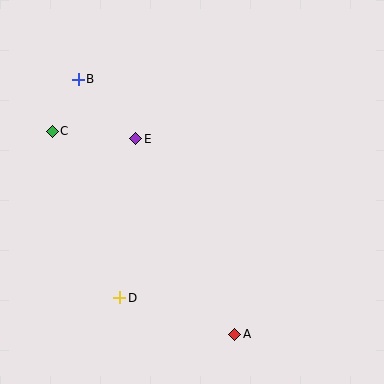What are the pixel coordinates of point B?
Point B is at (78, 79).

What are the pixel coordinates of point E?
Point E is at (136, 139).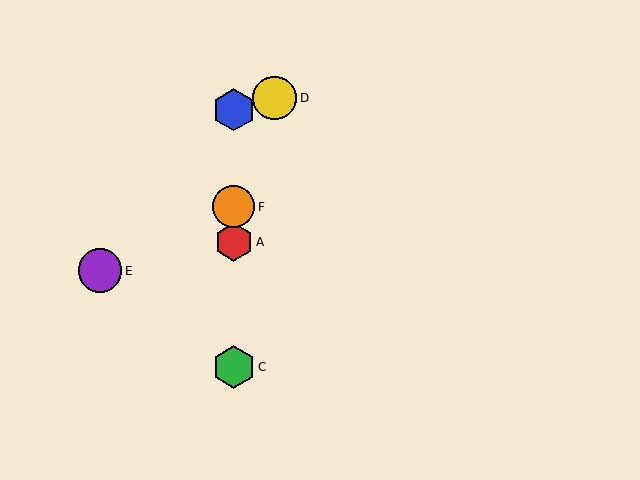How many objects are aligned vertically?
4 objects (A, B, C, F) are aligned vertically.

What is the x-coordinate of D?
Object D is at x≈275.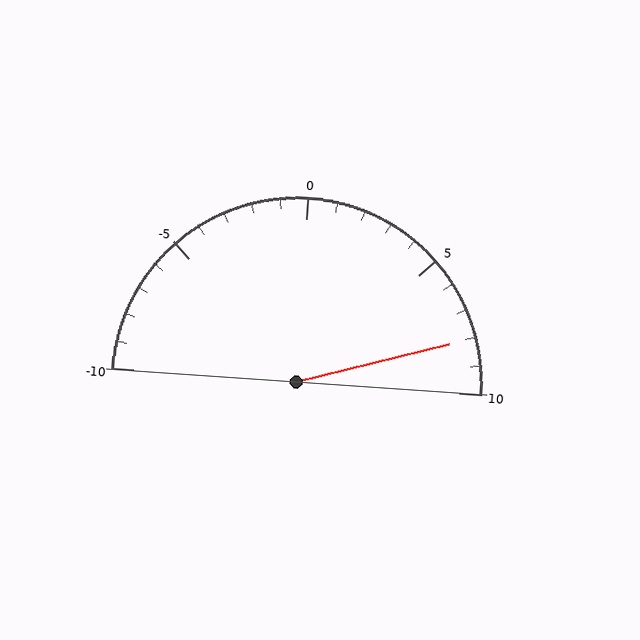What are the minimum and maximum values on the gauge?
The gauge ranges from -10 to 10.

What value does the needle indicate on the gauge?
The needle indicates approximately 8.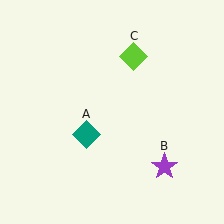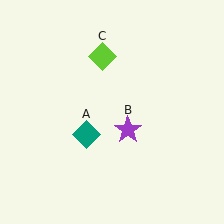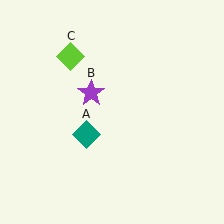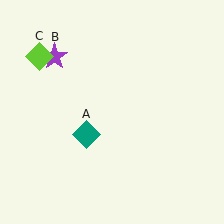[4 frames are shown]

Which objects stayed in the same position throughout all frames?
Teal diamond (object A) remained stationary.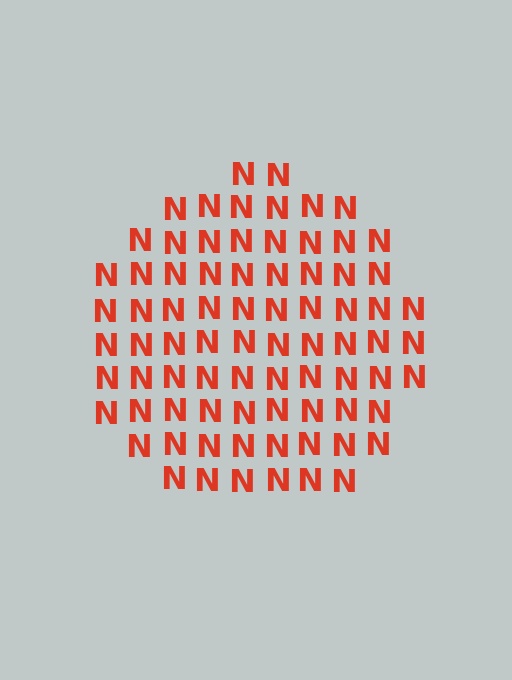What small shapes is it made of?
It is made of small letter N's.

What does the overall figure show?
The overall figure shows a circle.